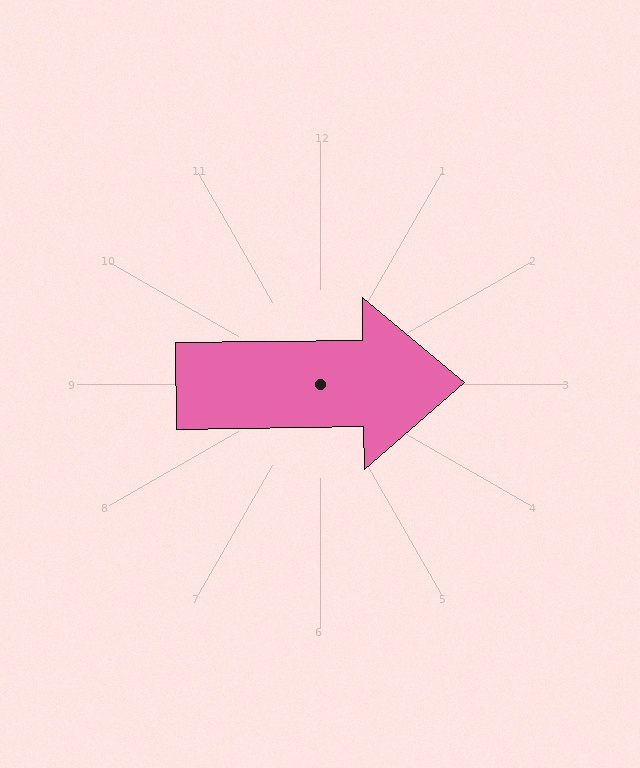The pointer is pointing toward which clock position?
Roughly 3 o'clock.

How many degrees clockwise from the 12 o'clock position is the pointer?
Approximately 89 degrees.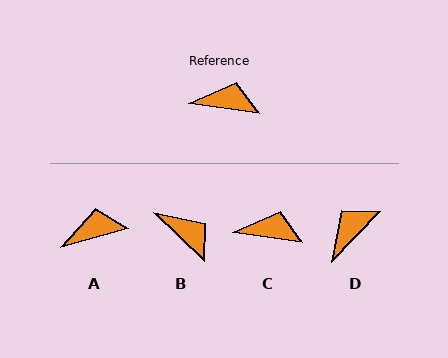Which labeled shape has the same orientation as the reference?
C.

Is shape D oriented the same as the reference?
No, it is off by about 55 degrees.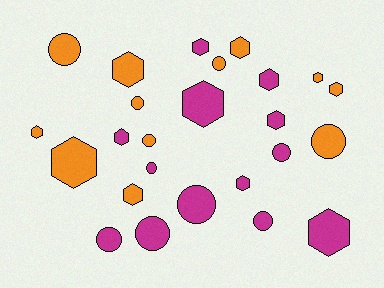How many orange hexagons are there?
There are 7 orange hexagons.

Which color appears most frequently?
Magenta, with 13 objects.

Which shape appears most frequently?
Hexagon, with 14 objects.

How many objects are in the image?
There are 25 objects.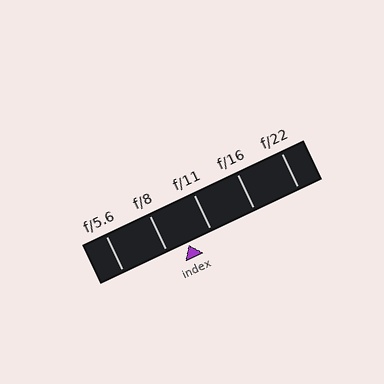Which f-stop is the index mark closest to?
The index mark is closest to f/8.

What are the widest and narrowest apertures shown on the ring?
The widest aperture shown is f/5.6 and the narrowest is f/22.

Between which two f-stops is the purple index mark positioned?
The index mark is between f/8 and f/11.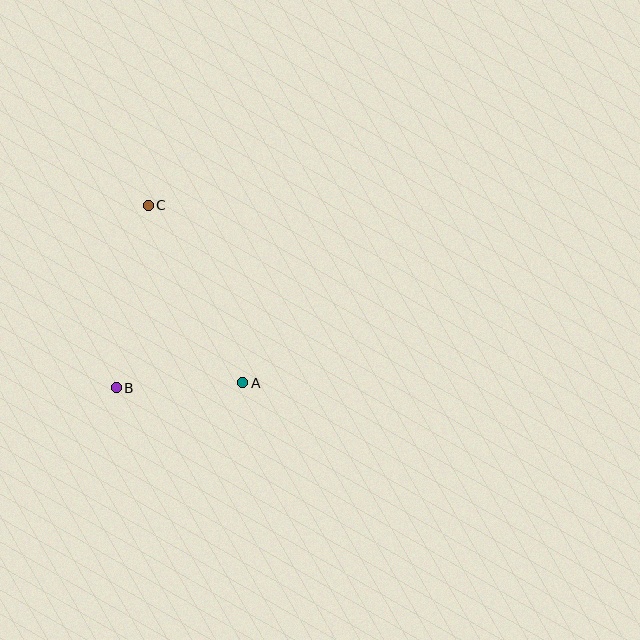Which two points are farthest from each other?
Points A and C are farthest from each other.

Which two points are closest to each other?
Points A and B are closest to each other.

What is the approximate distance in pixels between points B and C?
The distance between B and C is approximately 185 pixels.